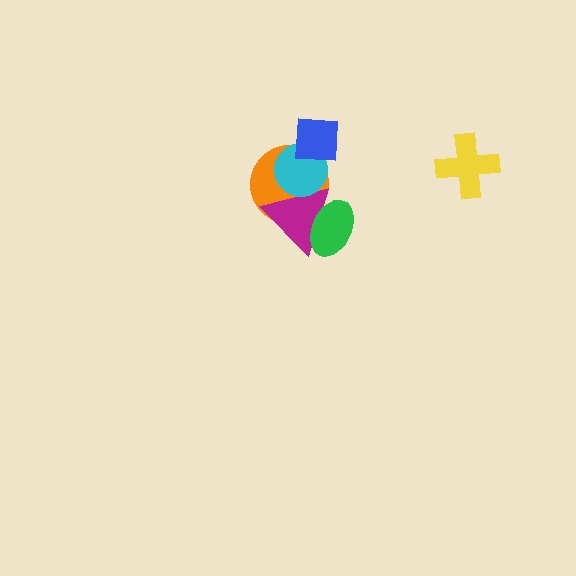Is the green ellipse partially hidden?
No, no other shape covers it.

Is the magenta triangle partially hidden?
Yes, it is partially covered by another shape.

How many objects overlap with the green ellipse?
2 objects overlap with the green ellipse.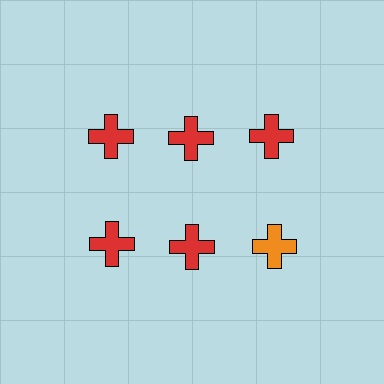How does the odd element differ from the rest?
It has a different color: orange instead of red.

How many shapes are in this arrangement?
There are 6 shapes arranged in a grid pattern.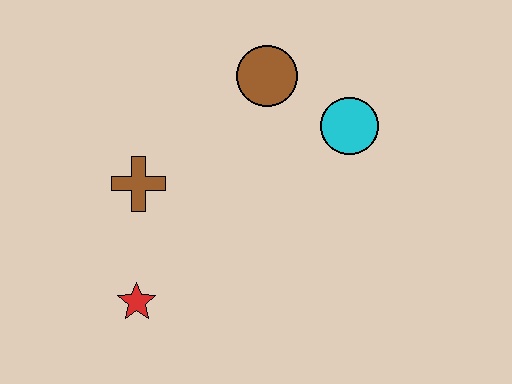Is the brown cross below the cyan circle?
Yes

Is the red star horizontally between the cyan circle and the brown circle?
No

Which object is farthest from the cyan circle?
The red star is farthest from the cyan circle.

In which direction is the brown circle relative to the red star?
The brown circle is above the red star.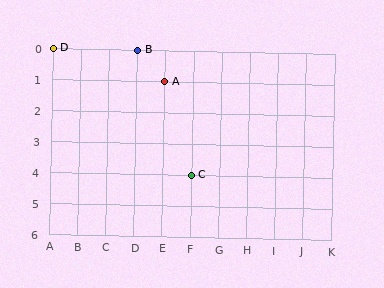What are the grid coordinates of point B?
Point B is at grid coordinates (D, 0).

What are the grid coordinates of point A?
Point A is at grid coordinates (E, 1).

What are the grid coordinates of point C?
Point C is at grid coordinates (F, 4).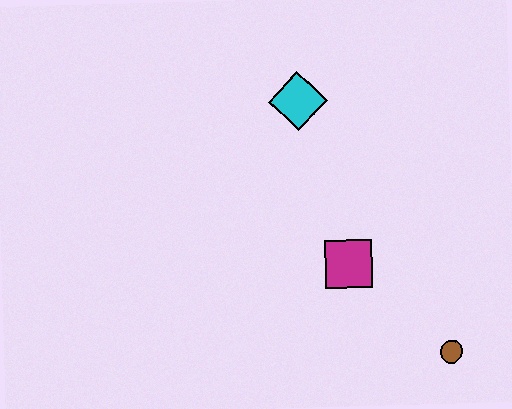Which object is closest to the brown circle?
The magenta square is closest to the brown circle.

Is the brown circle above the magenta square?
No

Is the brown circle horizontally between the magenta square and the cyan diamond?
No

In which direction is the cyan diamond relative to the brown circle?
The cyan diamond is above the brown circle.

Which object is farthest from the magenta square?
The cyan diamond is farthest from the magenta square.